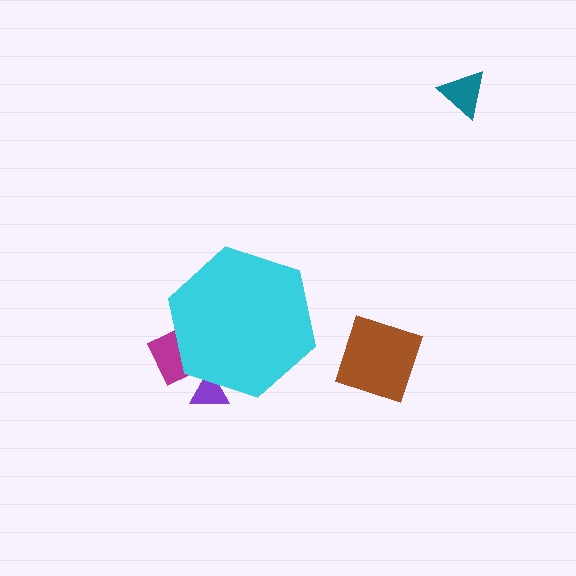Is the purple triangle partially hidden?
Yes, the purple triangle is partially hidden behind the cyan hexagon.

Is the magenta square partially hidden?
Yes, the magenta square is partially hidden behind the cyan hexagon.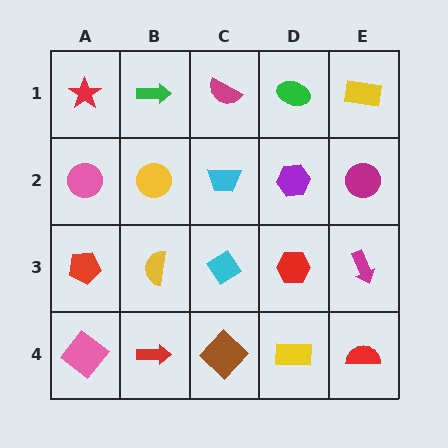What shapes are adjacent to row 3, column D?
A purple hexagon (row 2, column D), a yellow rectangle (row 4, column D), a cyan diamond (row 3, column C), a magenta arrow (row 3, column E).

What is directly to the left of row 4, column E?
A yellow rectangle.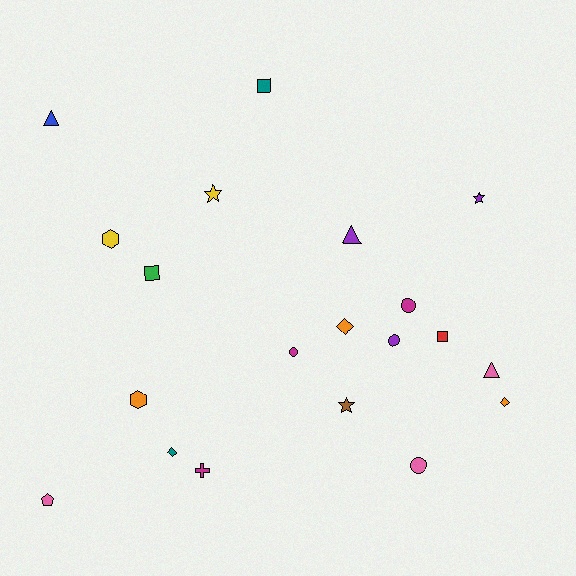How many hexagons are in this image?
There are 2 hexagons.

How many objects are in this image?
There are 20 objects.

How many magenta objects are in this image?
There are 3 magenta objects.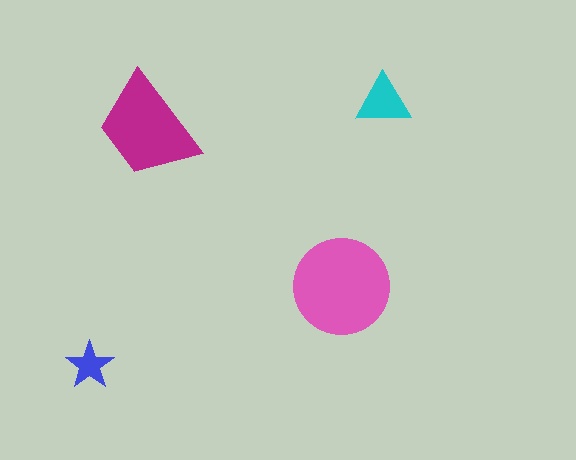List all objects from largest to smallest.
The pink circle, the magenta trapezoid, the cyan triangle, the blue star.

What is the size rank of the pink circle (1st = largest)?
1st.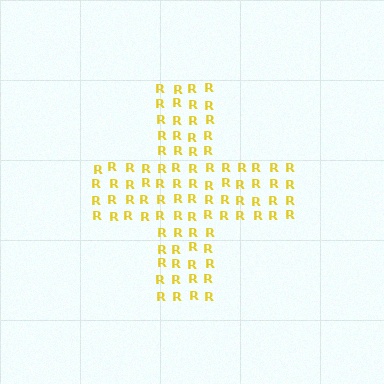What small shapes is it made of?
It is made of small letter R's.